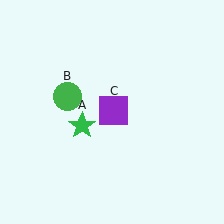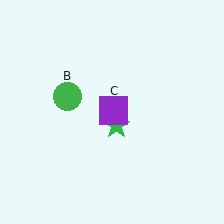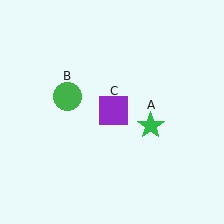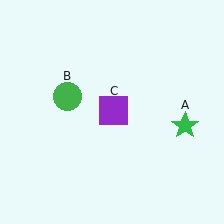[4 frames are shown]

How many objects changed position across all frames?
1 object changed position: green star (object A).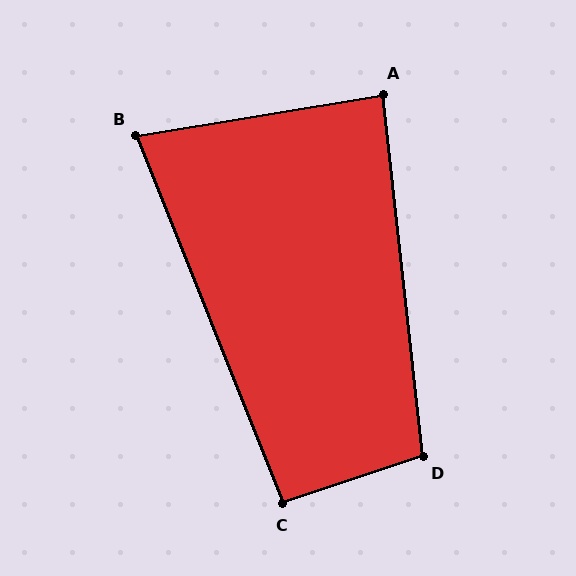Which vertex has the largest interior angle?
D, at approximately 102 degrees.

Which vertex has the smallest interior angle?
B, at approximately 78 degrees.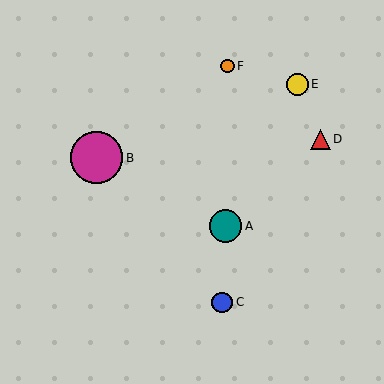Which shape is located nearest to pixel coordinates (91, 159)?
The magenta circle (labeled B) at (97, 158) is nearest to that location.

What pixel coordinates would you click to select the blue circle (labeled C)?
Click at (222, 302) to select the blue circle C.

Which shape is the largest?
The magenta circle (labeled B) is the largest.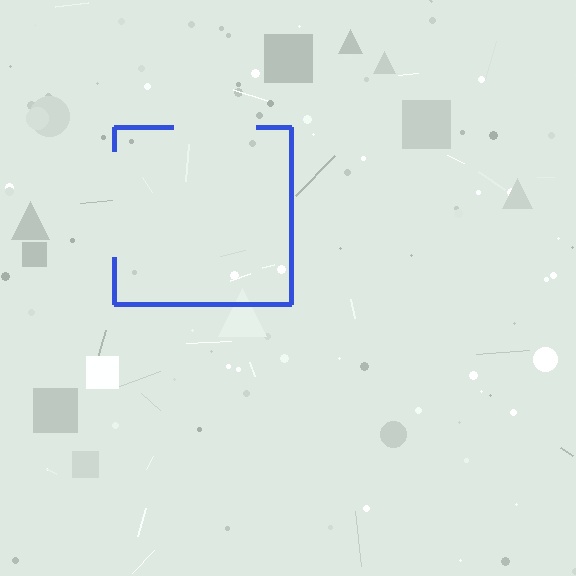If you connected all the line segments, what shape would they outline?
They would outline a square.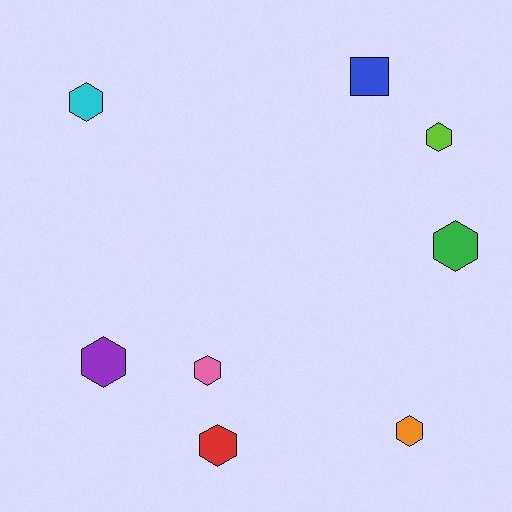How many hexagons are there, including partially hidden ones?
There are 7 hexagons.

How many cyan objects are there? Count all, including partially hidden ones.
There is 1 cyan object.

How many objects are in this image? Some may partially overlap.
There are 8 objects.